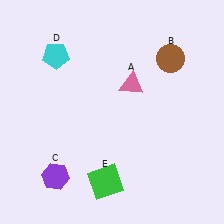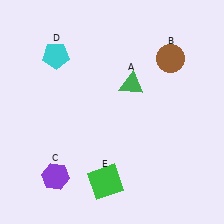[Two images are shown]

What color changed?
The triangle (A) changed from pink in Image 1 to green in Image 2.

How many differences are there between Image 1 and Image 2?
There is 1 difference between the two images.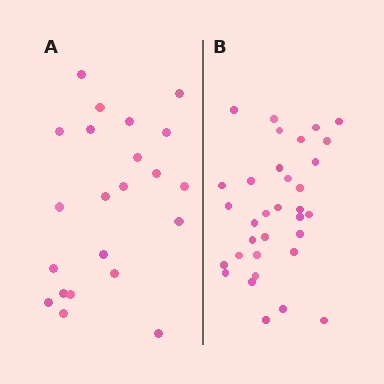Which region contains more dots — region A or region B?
Region B (the right region) has more dots.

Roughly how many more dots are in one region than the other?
Region B has roughly 12 or so more dots than region A.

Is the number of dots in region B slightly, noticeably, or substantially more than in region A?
Region B has substantially more. The ratio is roughly 1.5 to 1.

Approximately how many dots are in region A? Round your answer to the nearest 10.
About 20 dots. (The exact count is 22, which rounds to 20.)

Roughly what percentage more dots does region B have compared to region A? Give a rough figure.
About 50% more.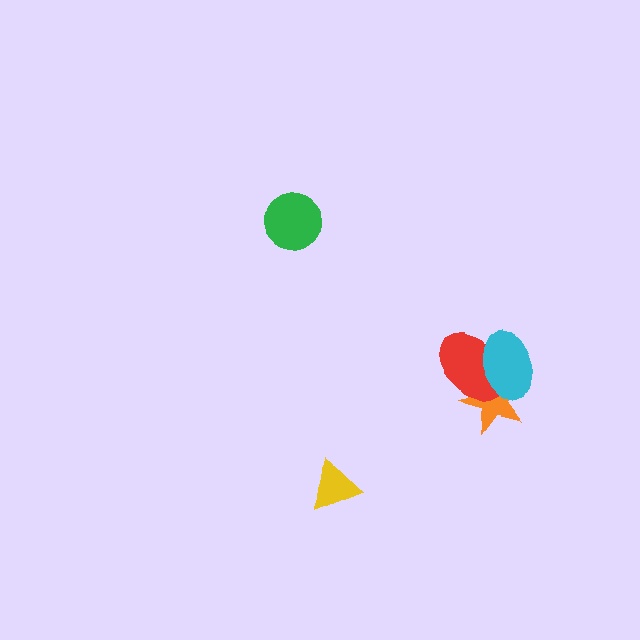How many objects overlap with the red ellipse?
2 objects overlap with the red ellipse.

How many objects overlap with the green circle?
0 objects overlap with the green circle.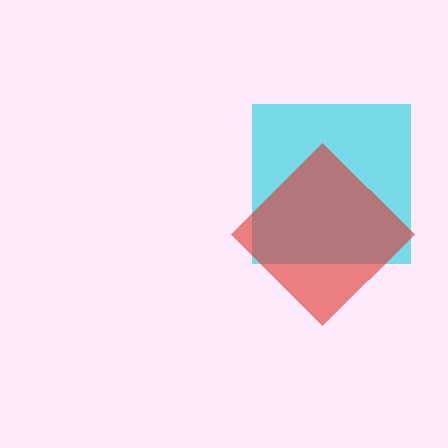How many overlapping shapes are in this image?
There are 2 overlapping shapes in the image.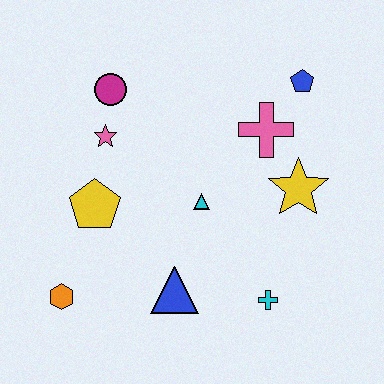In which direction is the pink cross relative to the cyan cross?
The pink cross is above the cyan cross.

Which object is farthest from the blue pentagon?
The orange hexagon is farthest from the blue pentagon.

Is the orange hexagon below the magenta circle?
Yes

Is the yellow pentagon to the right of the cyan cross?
No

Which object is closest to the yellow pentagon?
The pink star is closest to the yellow pentagon.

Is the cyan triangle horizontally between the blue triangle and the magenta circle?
No